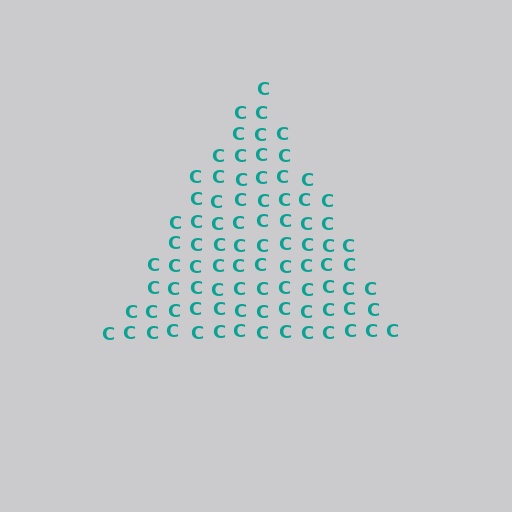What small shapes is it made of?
It is made of small letter C's.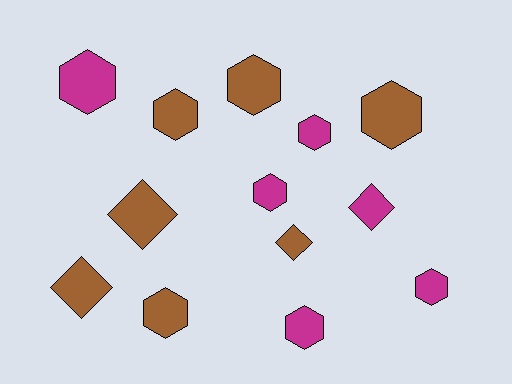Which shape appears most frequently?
Hexagon, with 9 objects.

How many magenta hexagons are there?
There are 5 magenta hexagons.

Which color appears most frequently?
Brown, with 7 objects.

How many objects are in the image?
There are 13 objects.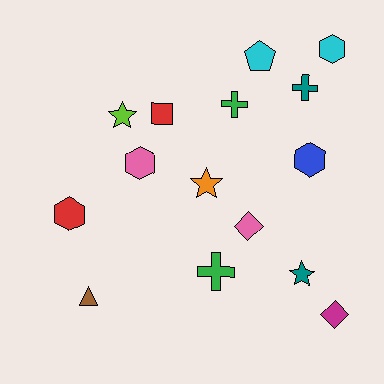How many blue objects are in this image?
There is 1 blue object.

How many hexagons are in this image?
There are 4 hexagons.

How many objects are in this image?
There are 15 objects.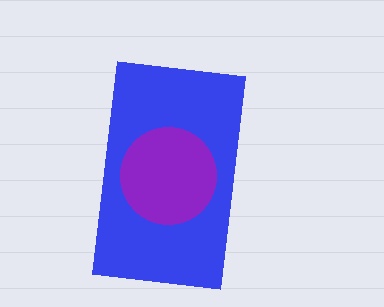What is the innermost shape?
The purple circle.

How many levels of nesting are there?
2.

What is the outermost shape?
The blue rectangle.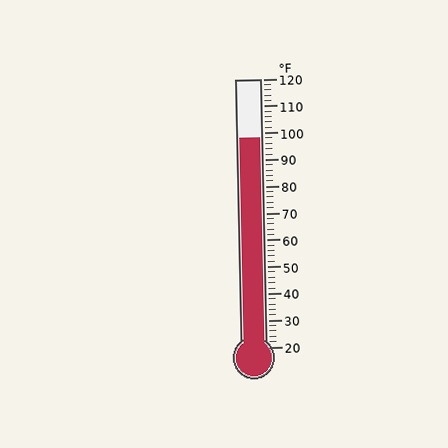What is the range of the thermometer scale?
The thermometer scale ranges from 20°F to 120°F.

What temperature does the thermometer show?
The thermometer shows approximately 98°F.